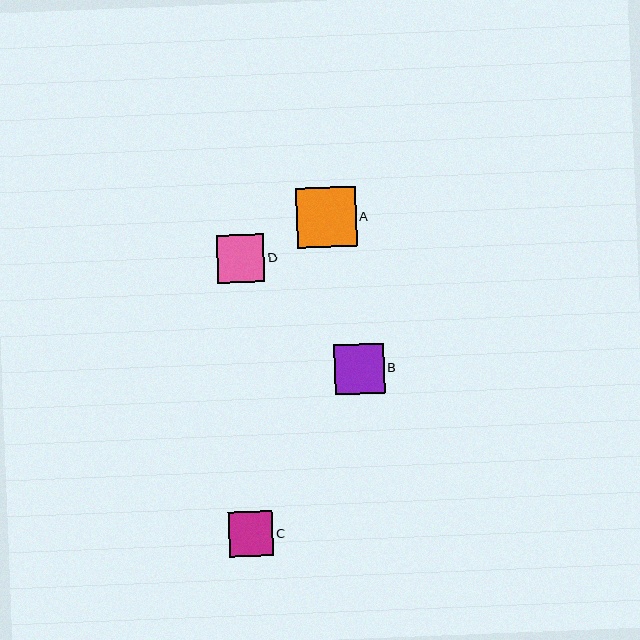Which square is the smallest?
Square C is the smallest with a size of approximately 44 pixels.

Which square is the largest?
Square A is the largest with a size of approximately 60 pixels.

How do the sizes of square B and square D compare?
Square B and square D are approximately the same size.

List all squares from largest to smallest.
From largest to smallest: A, B, D, C.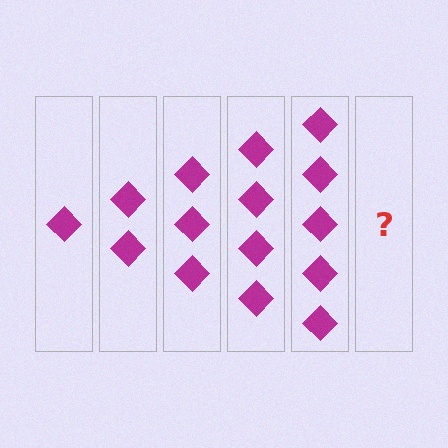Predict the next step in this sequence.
The next step is 6 diamonds.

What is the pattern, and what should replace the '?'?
The pattern is that each step adds one more diamond. The '?' should be 6 diamonds.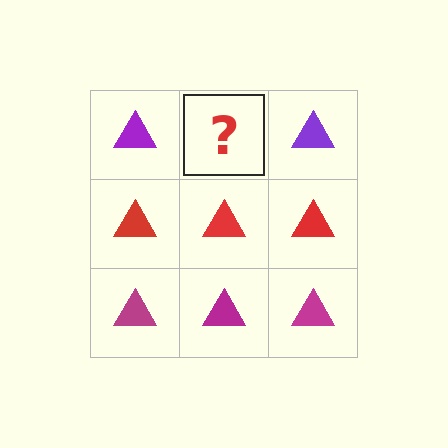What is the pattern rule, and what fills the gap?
The rule is that each row has a consistent color. The gap should be filled with a purple triangle.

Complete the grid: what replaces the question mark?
The question mark should be replaced with a purple triangle.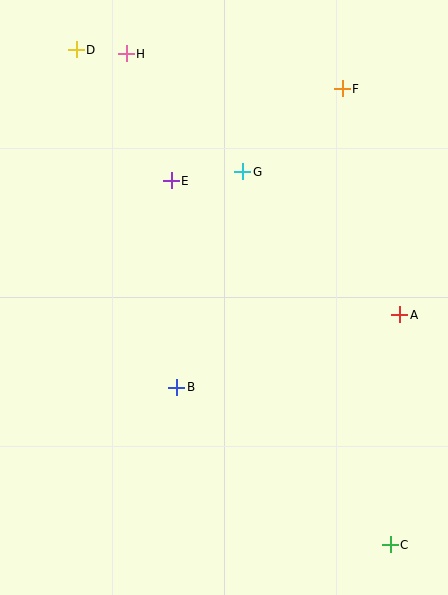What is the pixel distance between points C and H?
The distance between C and H is 558 pixels.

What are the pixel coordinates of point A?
Point A is at (400, 315).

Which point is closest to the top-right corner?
Point F is closest to the top-right corner.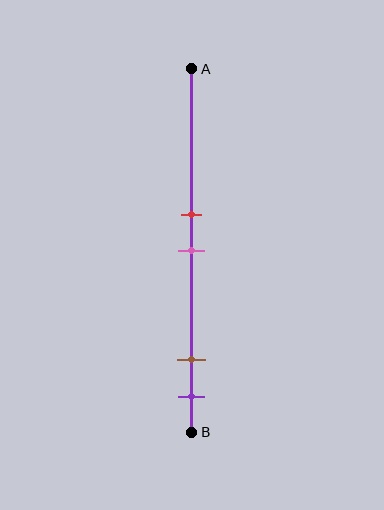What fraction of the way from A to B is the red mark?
The red mark is approximately 40% (0.4) of the way from A to B.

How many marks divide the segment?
There are 4 marks dividing the segment.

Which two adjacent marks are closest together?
The red and pink marks are the closest adjacent pair.